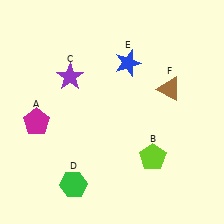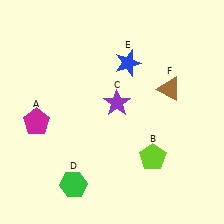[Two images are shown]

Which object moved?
The purple star (C) moved right.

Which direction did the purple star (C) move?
The purple star (C) moved right.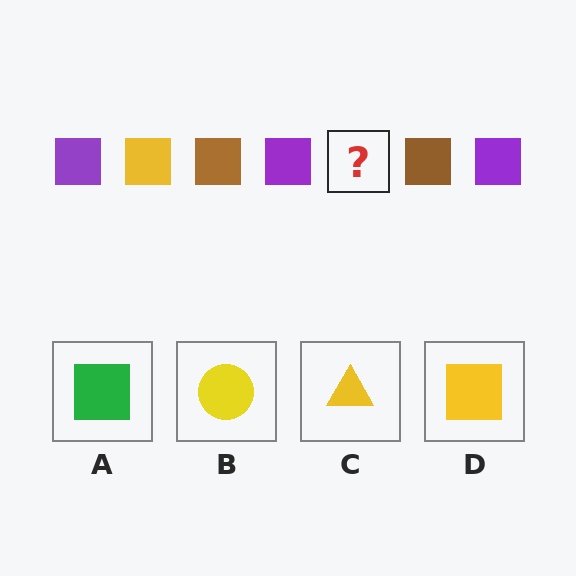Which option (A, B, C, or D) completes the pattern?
D.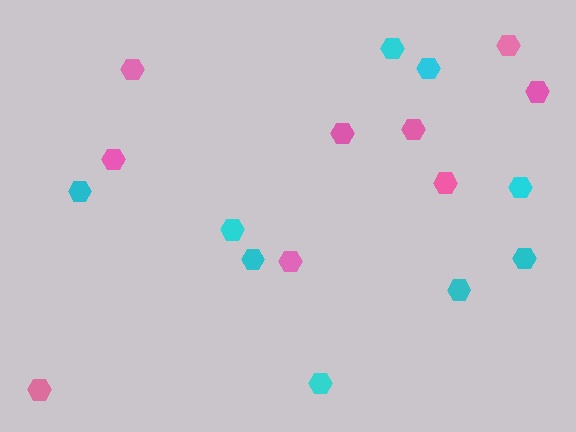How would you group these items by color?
There are 2 groups: one group of cyan hexagons (9) and one group of pink hexagons (9).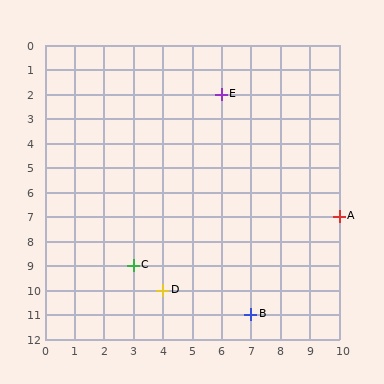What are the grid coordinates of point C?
Point C is at grid coordinates (3, 9).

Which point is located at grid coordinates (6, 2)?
Point E is at (6, 2).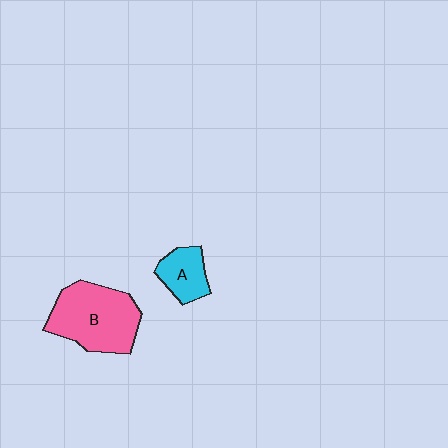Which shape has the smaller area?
Shape A (cyan).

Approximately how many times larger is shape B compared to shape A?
Approximately 2.3 times.